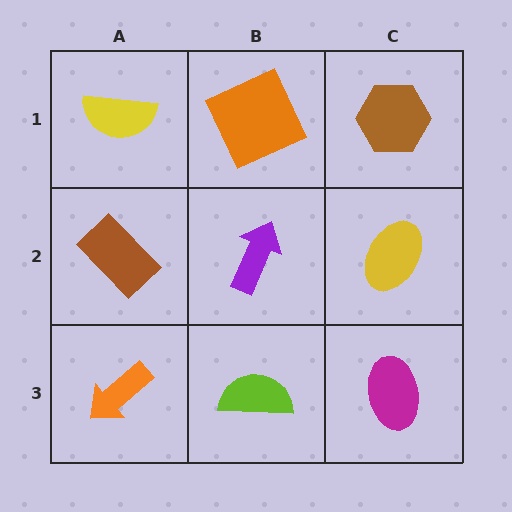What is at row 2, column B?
A purple arrow.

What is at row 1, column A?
A yellow semicircle.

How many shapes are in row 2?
3 shapes.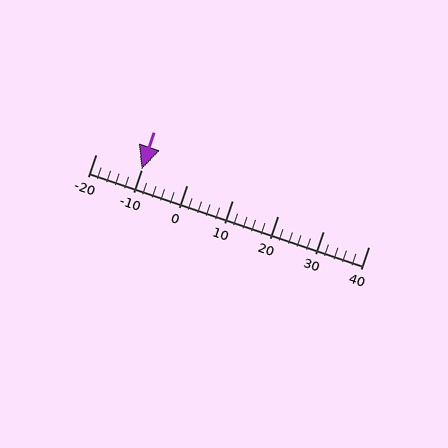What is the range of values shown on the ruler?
The ruler shows values from -20 to 40.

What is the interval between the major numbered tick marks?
The major tick marks are spaced 10 units apart.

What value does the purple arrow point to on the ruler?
The purple arrow points to approximately -10.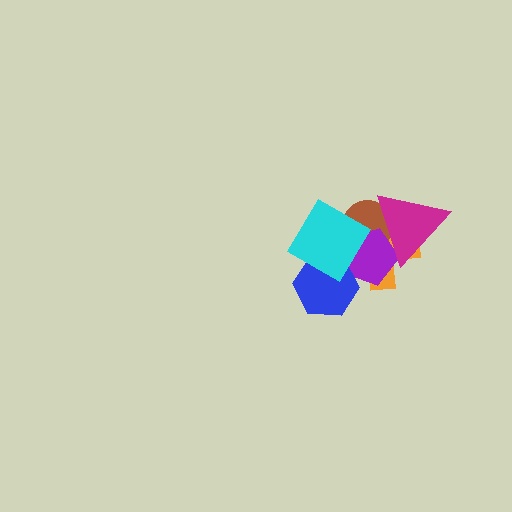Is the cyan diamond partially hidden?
No, no other shape covers it.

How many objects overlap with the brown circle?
4 objects overlap with the brown circle.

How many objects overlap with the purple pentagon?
5 objects overlap with the purple pentagon.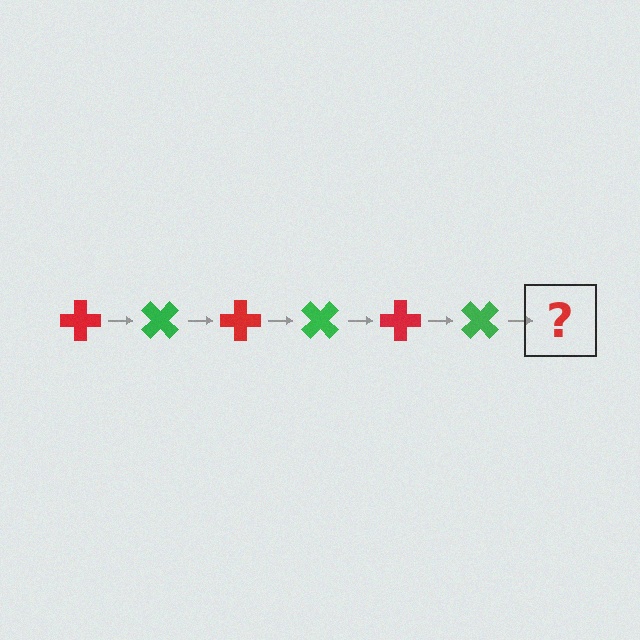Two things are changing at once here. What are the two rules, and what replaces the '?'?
The two rules are that it rotates 45 degrees each step and the color cycles through red and green. The '?' should be a red cross, rotated 270 degrees from the start.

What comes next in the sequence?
The next element should be a red cross, rotated 270 degrees from the start.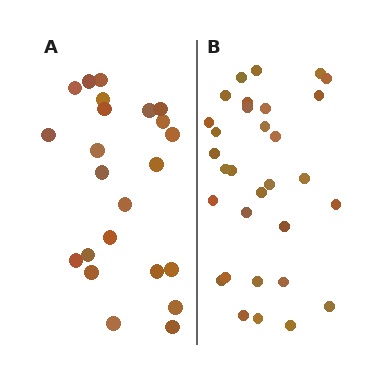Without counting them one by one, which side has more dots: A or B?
Region B (the right region) has more dots.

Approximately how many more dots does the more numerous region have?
Region B has roughly 8 or so more dots than region A.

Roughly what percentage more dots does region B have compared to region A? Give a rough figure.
About 35% more.